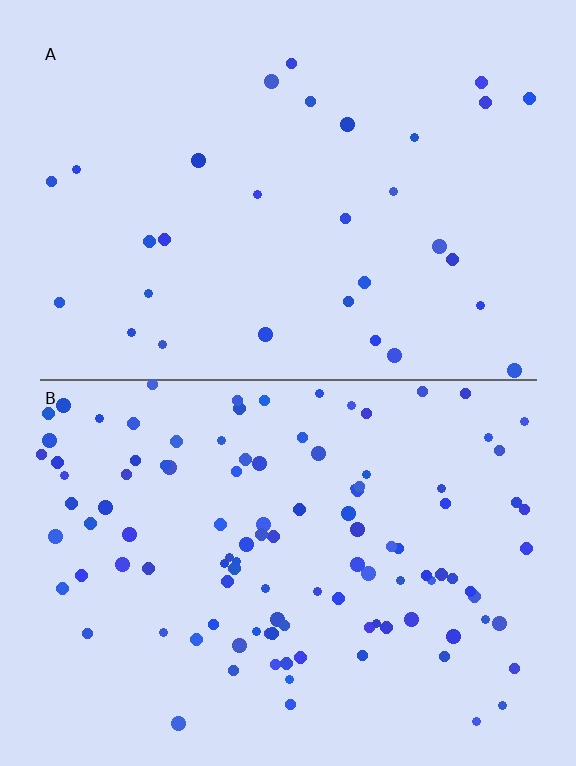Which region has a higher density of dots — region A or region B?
B (the bottom).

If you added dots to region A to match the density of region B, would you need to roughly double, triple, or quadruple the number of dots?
Approximately quadruple.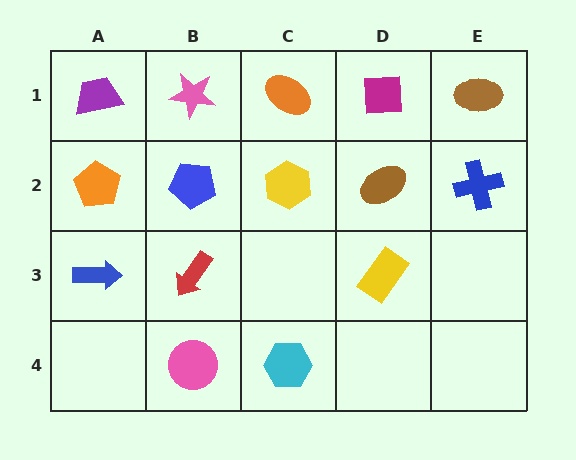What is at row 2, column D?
A brown ellipse.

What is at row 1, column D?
A magenta square.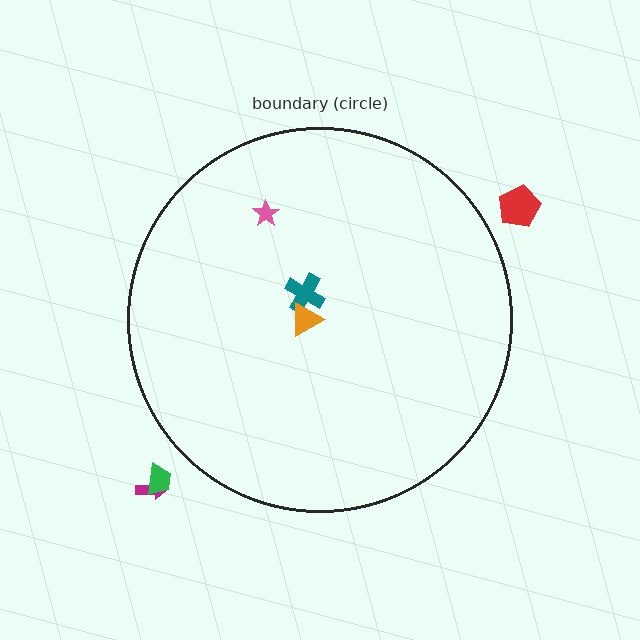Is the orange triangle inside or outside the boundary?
Inside.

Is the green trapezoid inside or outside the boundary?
Outside.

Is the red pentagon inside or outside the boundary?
Outside.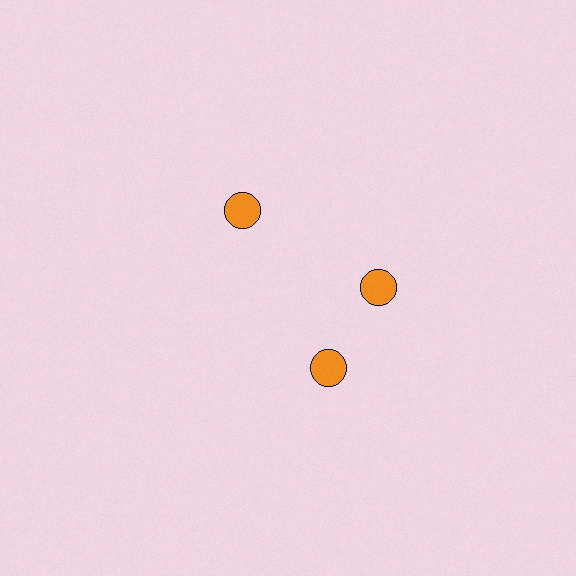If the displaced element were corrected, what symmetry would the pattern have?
It would have 3-fold rotational symmetry — the pattern would map onto itself every 120 degrees.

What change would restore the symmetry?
The symmetry would be restored by rotating it back into even spacing with its neighbors so that all 3 circles sit at equal angles and equal distance from the center.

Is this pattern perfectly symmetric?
No. The 3 orange circles are arranged in a ring, but one element near the 7 o'clock position is rotated out of alignment along the ring, breaking the 3-fold rotational symmetry.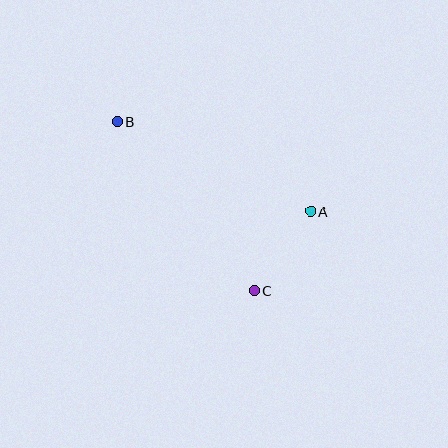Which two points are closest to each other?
Points A and C are closest to each other.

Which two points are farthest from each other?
Points B and C are farthest from each other.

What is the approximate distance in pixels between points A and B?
The distance between A and B is approximately 213 pixels.